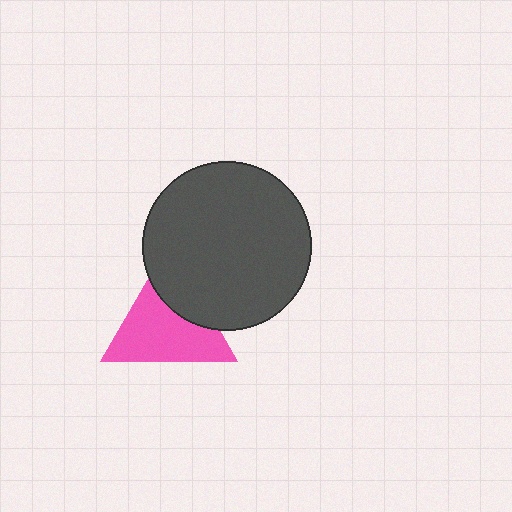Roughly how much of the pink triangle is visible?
Most of it is visible (roughly 68%).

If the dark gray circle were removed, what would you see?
You would see the complete pink triangle.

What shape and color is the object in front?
The object in front is a dark gray circle.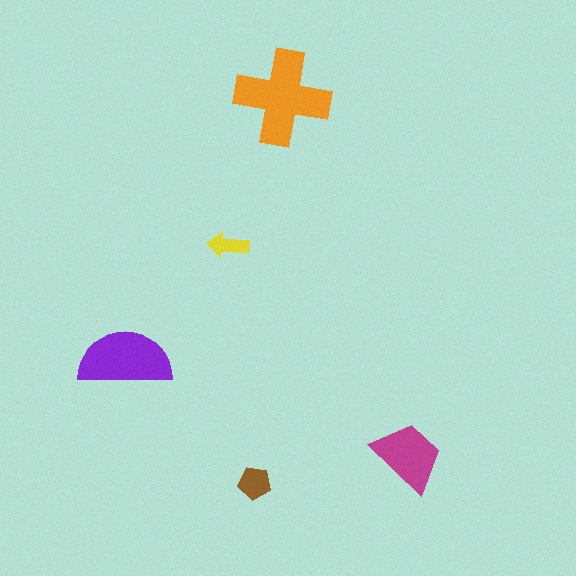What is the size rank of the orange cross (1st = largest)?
1st.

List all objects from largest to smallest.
The orange cross, the purple semicircle, the magenta trapezoid, the brown pentagon, the yellow arrow.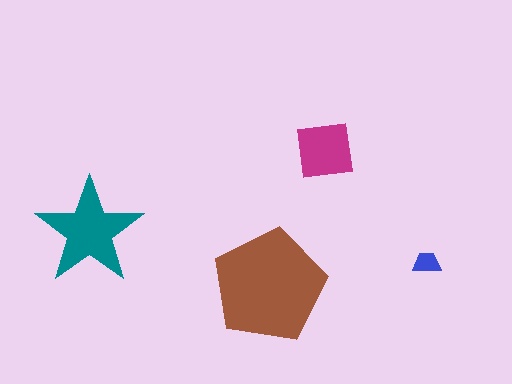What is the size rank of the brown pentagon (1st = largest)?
1st.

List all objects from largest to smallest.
The brown pentagon, the teal star, the magenta square, the blue trapezoid.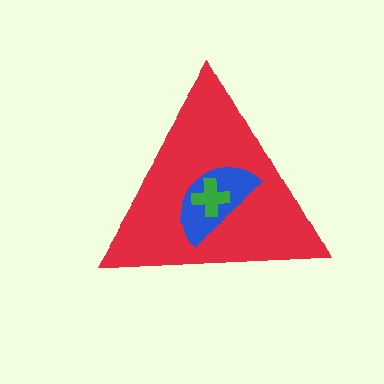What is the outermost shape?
The red triangle.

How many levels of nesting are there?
3.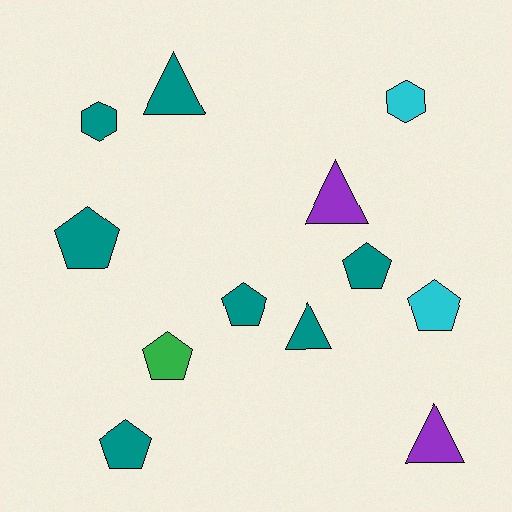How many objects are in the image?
There are 12 objects.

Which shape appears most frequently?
Pentagon, with 6 objects.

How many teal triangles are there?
There are 2 teal triangles.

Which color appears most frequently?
Teal, with 7 objects.